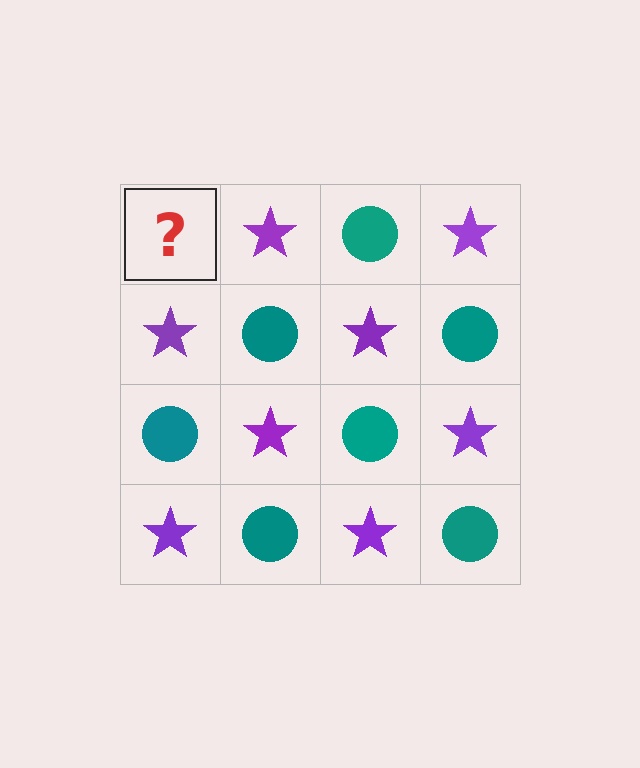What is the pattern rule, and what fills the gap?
The rule is that it alternates teal circle and purple star in a checkerboard pattern. The gap should be filled with a teal circle.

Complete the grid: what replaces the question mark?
The question mark should be replaced with a teal circle.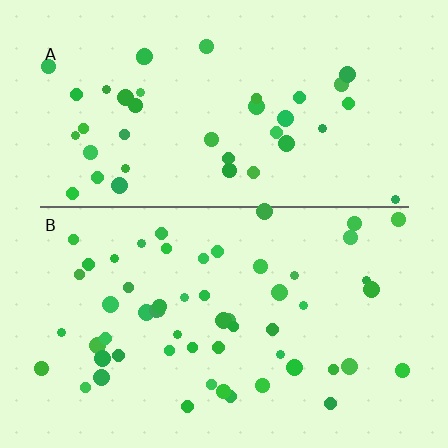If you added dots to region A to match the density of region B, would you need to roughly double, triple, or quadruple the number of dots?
Approximately double.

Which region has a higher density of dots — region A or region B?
B (the bottom).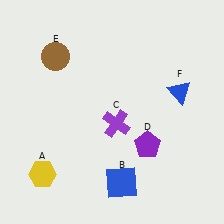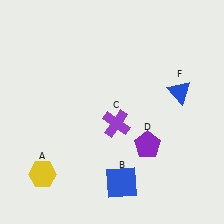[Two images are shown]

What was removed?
The brown circle (E) was removed in Image 2.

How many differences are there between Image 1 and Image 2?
There is 1 difference between the two images.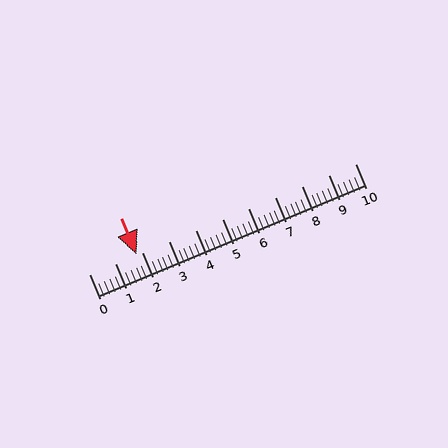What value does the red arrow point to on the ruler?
The red arrow points to approximately 1.8.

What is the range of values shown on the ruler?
The ruler shows values from 0 to 10.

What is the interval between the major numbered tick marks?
The major tick marks are spaced 1 units apart.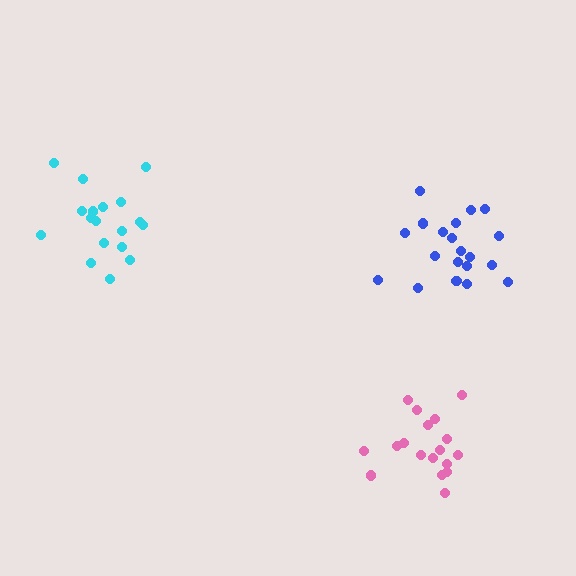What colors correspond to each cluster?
The clusters are colored: blue, pink, cyan.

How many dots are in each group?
Group 1: 20 dots, Group 2: 18 dots, Group 3: 18 dots (56 total).